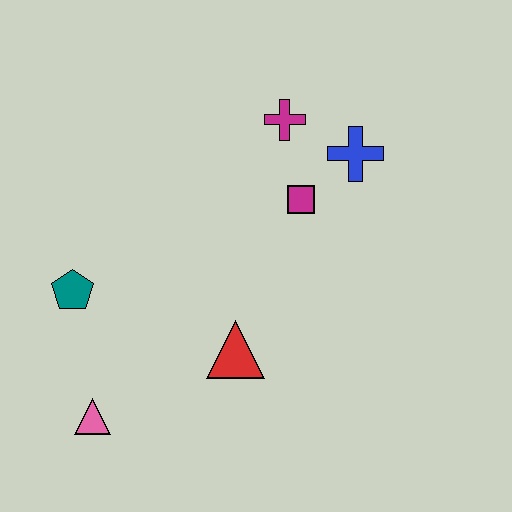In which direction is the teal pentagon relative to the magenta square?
The teal pentagon is to the left of the magenta square.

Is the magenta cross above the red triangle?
Yes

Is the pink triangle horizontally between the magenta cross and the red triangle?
No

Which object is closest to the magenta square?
The blue cross is closest to the magenta square.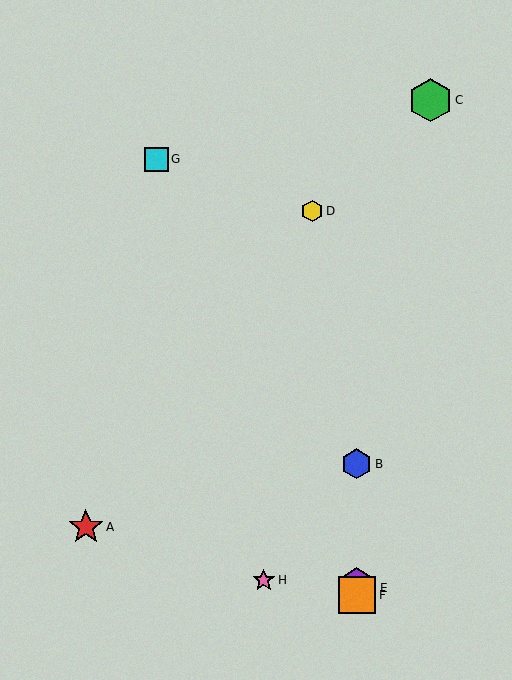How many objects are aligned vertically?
3 objects (B, E, F) are aligned vertically.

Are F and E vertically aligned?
Yes, both are at x≈357.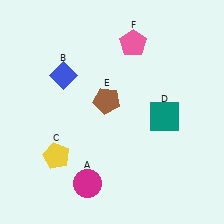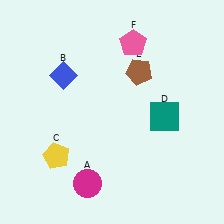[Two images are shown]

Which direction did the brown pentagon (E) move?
The brown pentagon (E) moved right.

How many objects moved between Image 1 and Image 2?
1 object moved between the two images.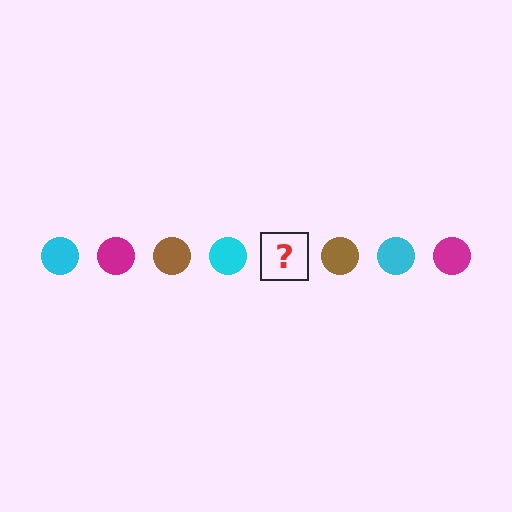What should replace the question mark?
The question mark should be replaced with a magenta circle.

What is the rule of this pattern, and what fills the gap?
The rule is that the pattern cycles through cyan, magenta, brown circles. The gap should be filled with a magenta circle.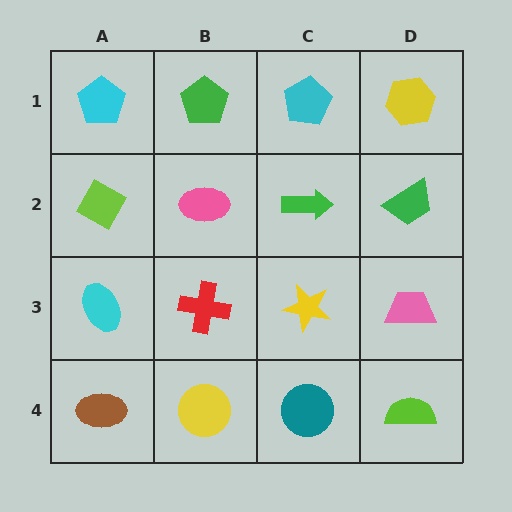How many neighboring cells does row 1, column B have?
3.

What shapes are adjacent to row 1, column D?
A green trapezoid (row 2, column D), a cyan pentagon (row 1, column C).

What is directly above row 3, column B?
A pink ellipse.